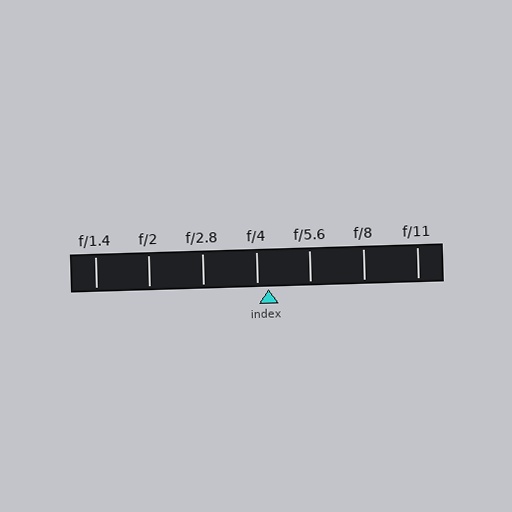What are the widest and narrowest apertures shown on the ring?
The widest aperture shown is f/1.4 and the narrowest is f/11.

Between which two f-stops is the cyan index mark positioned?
The index mark is between f/4 and f/5.6.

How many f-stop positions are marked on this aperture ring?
There are 7 f-stop positions marked.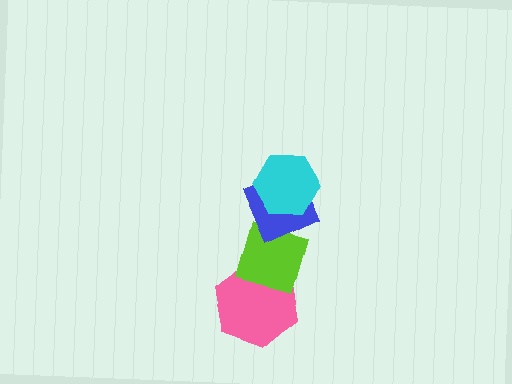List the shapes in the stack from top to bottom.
From top to bottom: the cyan hexagon, the blue diamond, the lime diamond, the pink hexagon.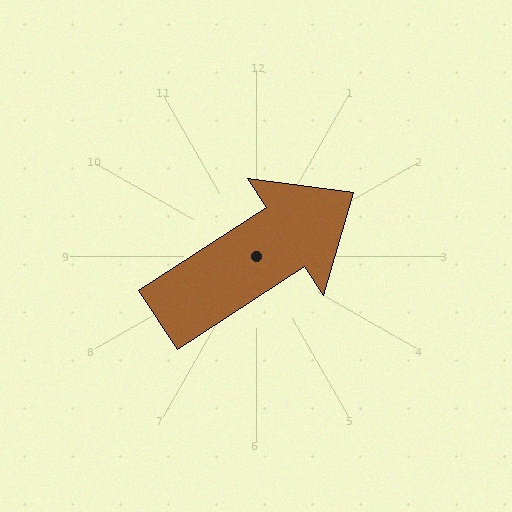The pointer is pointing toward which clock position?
Roughly 2 o'clock.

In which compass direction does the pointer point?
Northeast.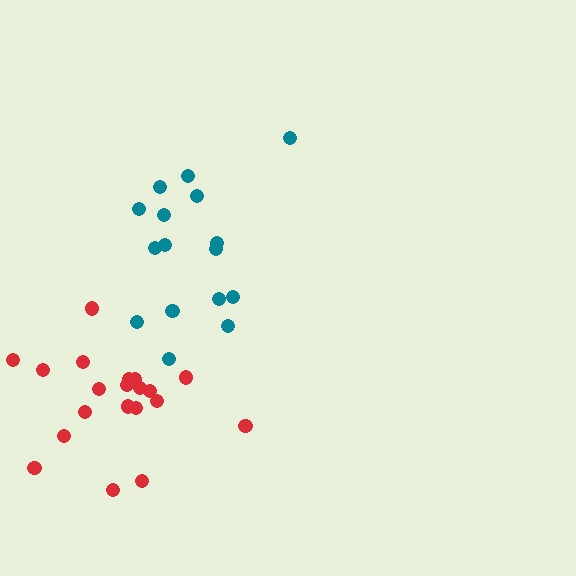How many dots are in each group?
Group 1: 20 dots, Group 2: 16 dots (36 total).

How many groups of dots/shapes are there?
There are 2 groups.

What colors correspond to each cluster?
The clusters are colored: red, teal.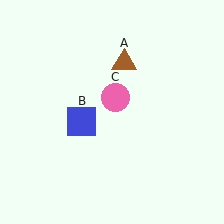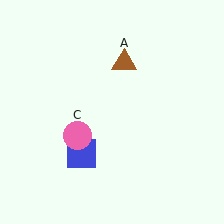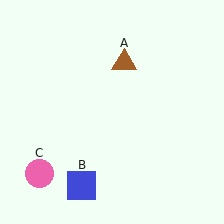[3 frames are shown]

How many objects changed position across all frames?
2 objects changed position: blue square (object B), pink circle (object C).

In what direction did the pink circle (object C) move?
The pink circle (object C) moved down and to the left.